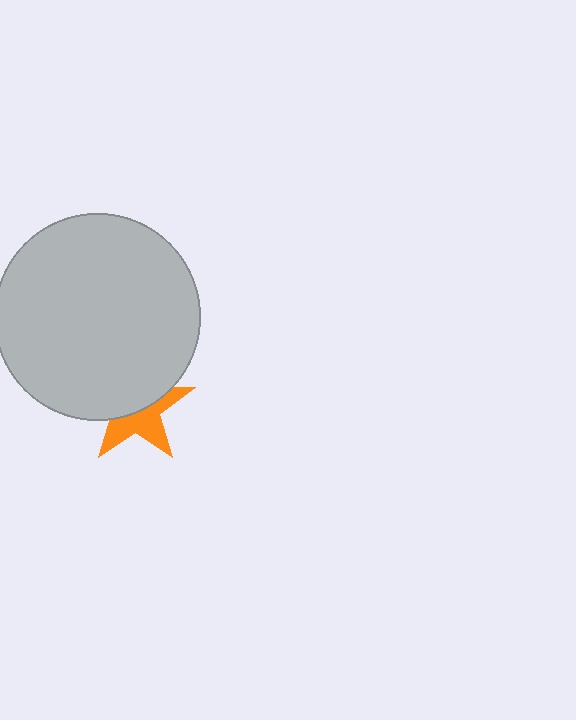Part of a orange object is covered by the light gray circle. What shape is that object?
It is a star.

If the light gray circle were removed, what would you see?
You would see the complete orange star.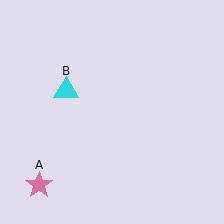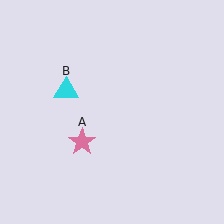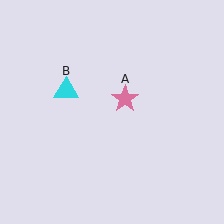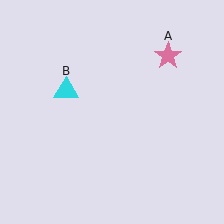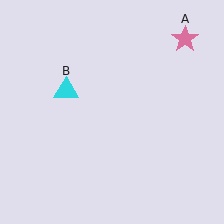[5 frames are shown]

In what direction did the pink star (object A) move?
The pink star (object A) moved up and to the right.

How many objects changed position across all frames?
1 object changed position: pink star (object A).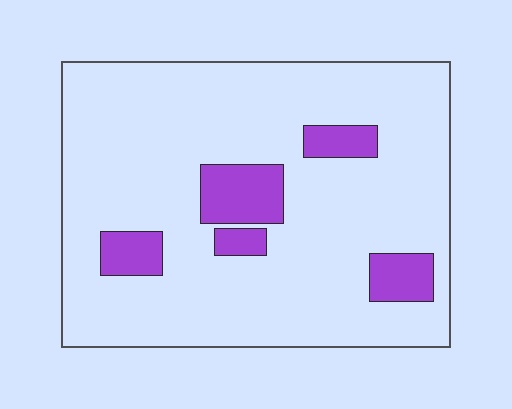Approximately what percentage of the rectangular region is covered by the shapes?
Approximately 15%.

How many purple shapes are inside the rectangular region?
5.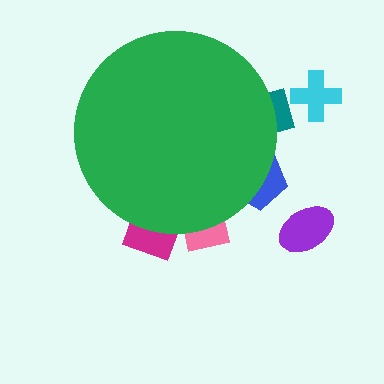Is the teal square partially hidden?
Yes, the teal square is partially hidden behind the green circle.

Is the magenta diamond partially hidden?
Yes, the magenta diamond is partially hidden behind the green circle.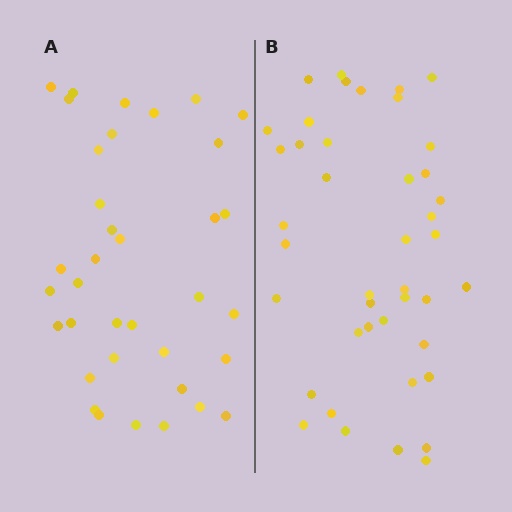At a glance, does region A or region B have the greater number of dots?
Region B (the right region) has more dots.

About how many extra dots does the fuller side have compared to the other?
Region B has about 6 more dots than region A.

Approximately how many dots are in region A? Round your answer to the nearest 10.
About 40 dots. (The exact count is 36, which rounds to 40.)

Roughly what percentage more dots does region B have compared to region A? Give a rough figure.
About 15% more.